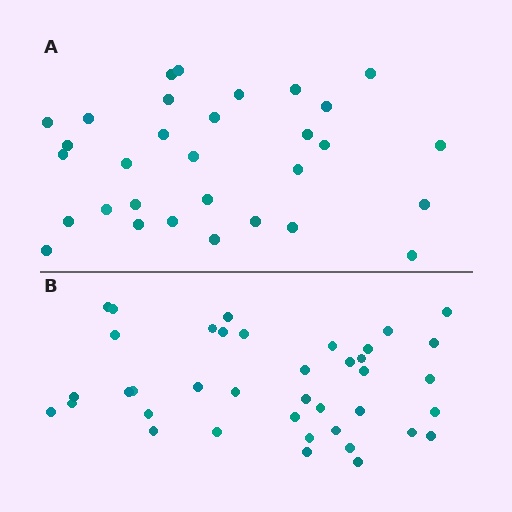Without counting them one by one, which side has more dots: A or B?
Region B (the bottom region) has more dots.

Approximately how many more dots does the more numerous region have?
Region B has roughly 8 or so more dots than region A.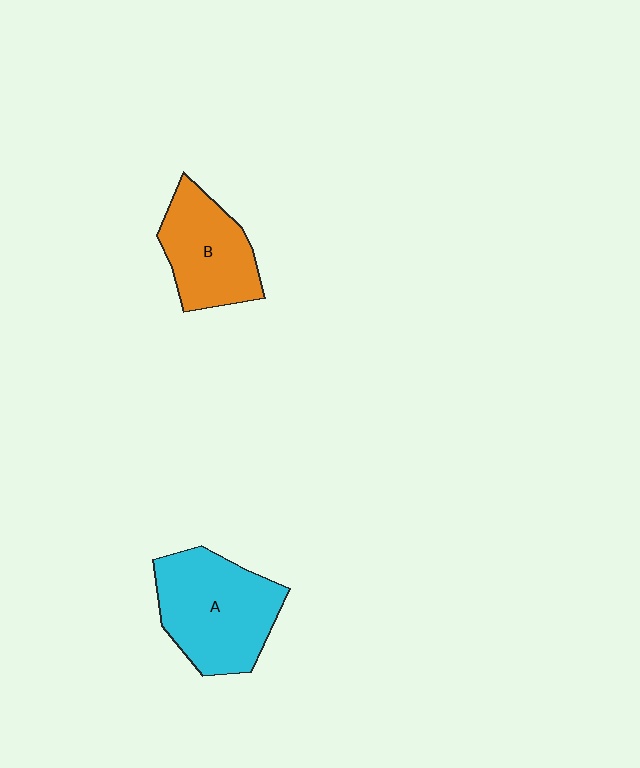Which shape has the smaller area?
Shape B (orange).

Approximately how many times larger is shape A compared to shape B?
Approximately 1.3 times.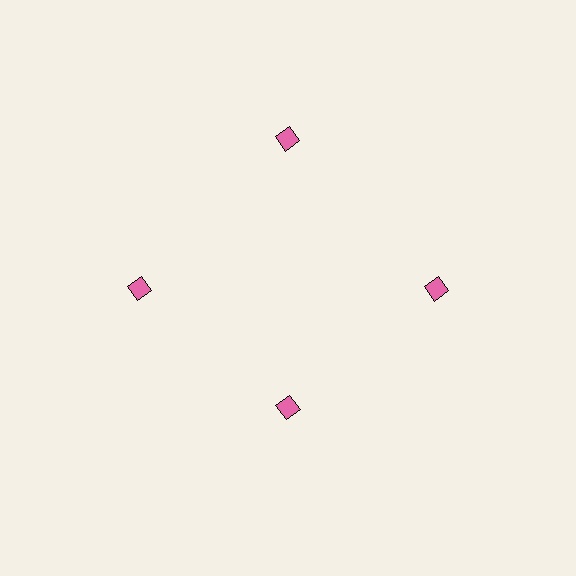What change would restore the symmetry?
The symmetry would be restored by moving it outward, back onto the ring so that all 4 diamonds sit at equal angles and equal distance from the center.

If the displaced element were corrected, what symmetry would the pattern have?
It would have 4-fold rotational symmetry — the pattern would map onto itself every 90 degrees.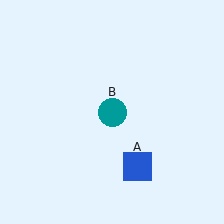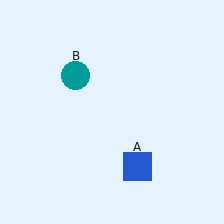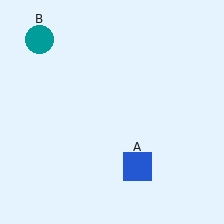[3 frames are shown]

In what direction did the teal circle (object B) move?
The teal circle (object B) moved up and to the left.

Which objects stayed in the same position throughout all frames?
Blue square (object A) remained stationary.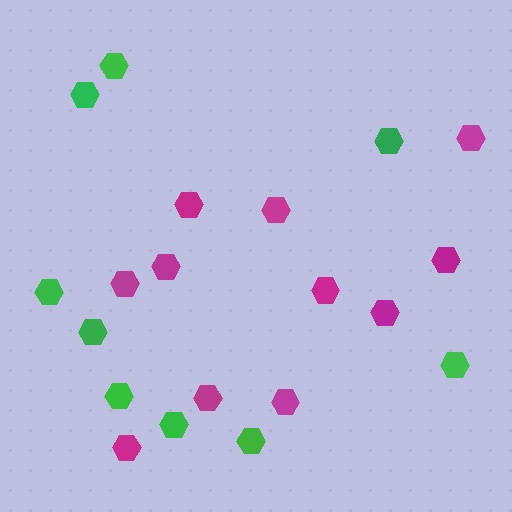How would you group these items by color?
There are 2 groups: one group of magenta hexagons (11) and one group of green hexagons (9).